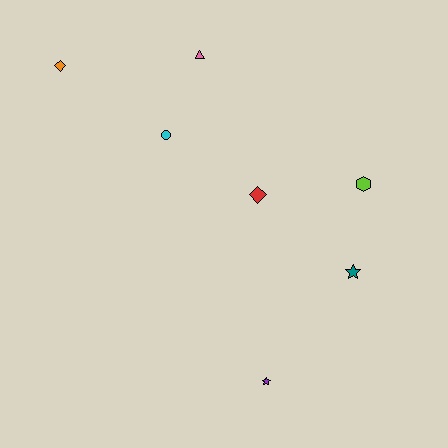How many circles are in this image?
There is 1 circle.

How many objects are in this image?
There are 7 objects.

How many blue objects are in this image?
There are no blue objects.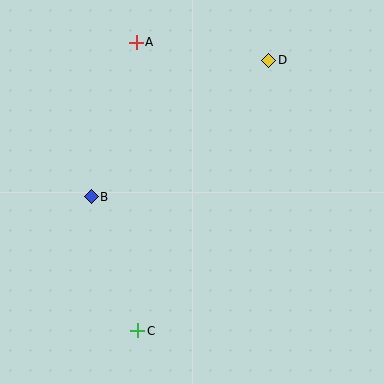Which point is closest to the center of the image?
Point B at (91, 197) is closest to the center.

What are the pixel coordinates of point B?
Point B is at (91, 197).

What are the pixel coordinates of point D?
Point D is at (269, 60).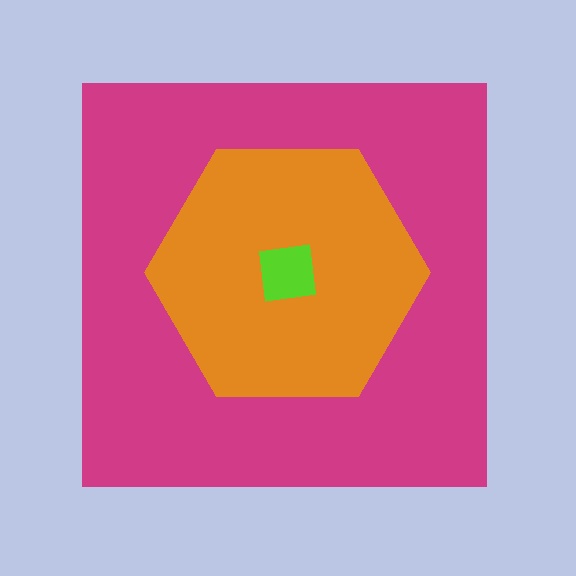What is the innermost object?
The lime square.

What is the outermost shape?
The magenta square.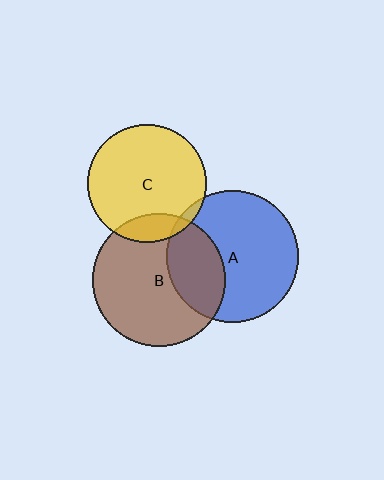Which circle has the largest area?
Circle B (brown).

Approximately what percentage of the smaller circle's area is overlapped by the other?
Approximately 30%.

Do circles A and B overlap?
Yes.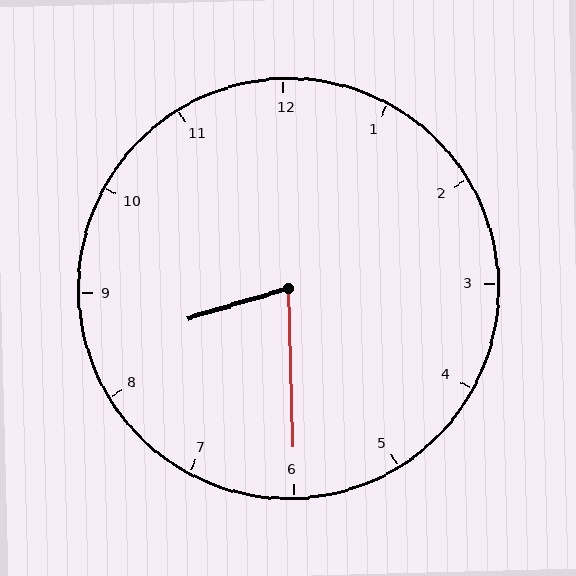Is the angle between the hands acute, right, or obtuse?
It is acute.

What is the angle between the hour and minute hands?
Approximately 75 degrees.